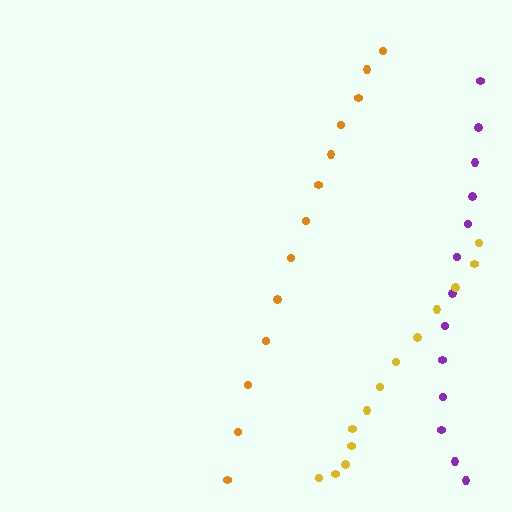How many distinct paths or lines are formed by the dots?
There are 3 distinct paths.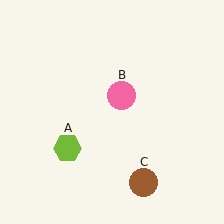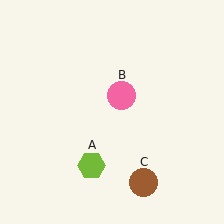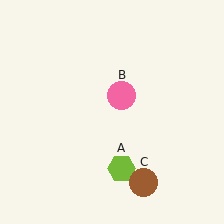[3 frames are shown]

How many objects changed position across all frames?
1 object changed position: lime hexagon (object A).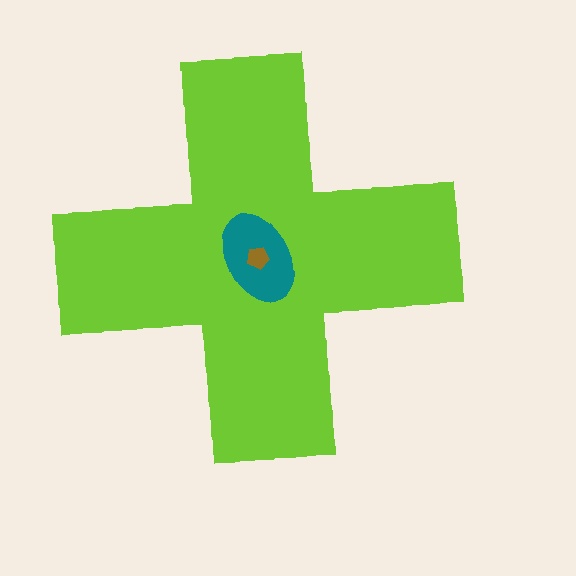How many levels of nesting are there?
3.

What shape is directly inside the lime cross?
The teal ellipse.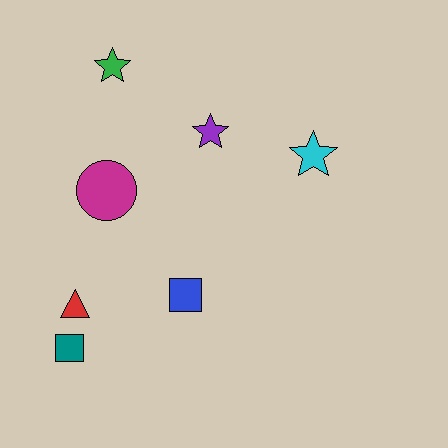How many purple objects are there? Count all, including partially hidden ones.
There is 1 purple object.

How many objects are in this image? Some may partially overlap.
There are 7 objects.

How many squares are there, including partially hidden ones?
There are 2 squares.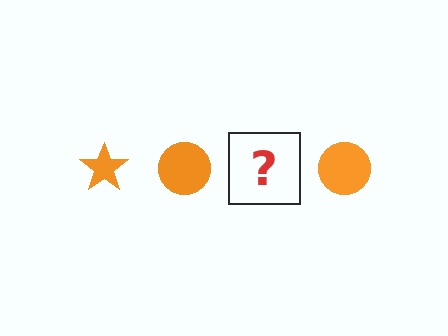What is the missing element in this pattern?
The missing element is an orange star.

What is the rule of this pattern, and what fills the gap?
The rule is that the pattern cycles through star, circle shapes in orange. The gap should be filled with an orange star.